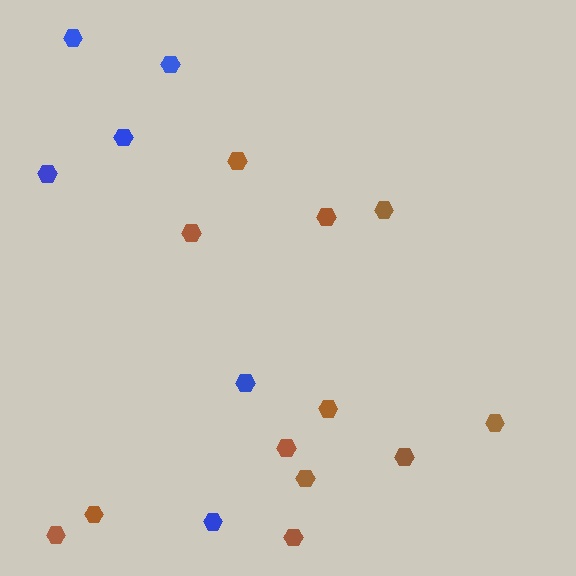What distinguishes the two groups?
There are 2 groups: one group of brown hexagons (12) and one group of blue hexagons (6).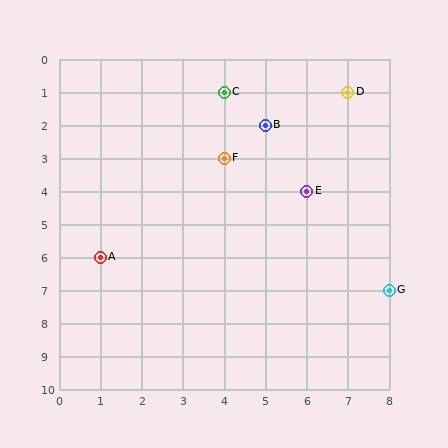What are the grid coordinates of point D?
Point D is at grid coordinates (7, 1).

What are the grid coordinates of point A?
Point A is at grid coordinates (1, 6).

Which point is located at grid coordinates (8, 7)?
Point G is at (8, 7).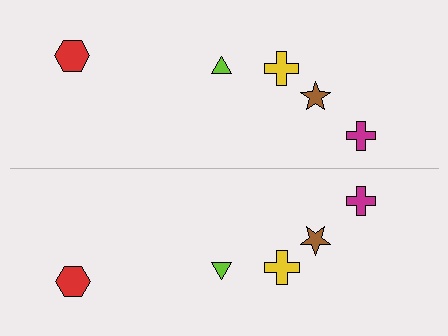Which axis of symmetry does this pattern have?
The pattern has a horizontal axis of symmetry running through the center of the image.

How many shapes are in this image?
There are 10 shapes in this image.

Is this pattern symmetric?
Yes, this pattern has bilateral (reflection) symmetry.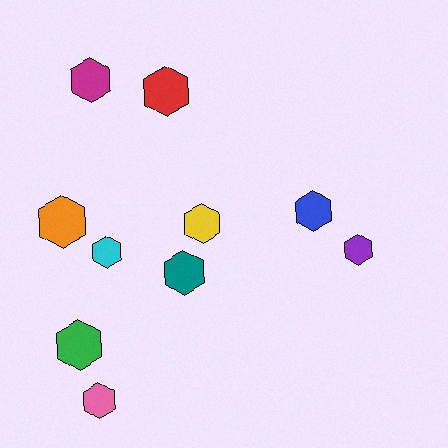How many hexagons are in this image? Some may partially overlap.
There are 10 hexagons.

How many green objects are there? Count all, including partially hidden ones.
There is 1 green object.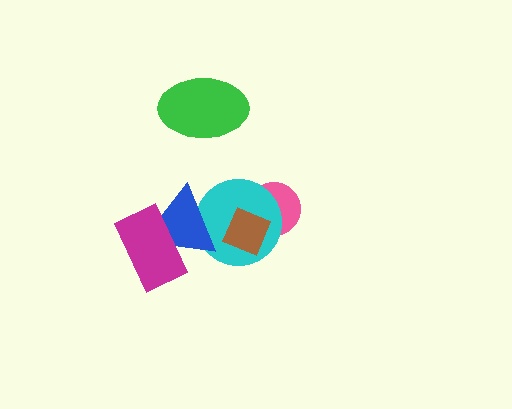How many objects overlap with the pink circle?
2 objects overlap with the pink circle.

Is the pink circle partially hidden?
Yes, it is partially covered by another shape.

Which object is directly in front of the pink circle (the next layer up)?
The cyan circle is directly in front of the pink circle.